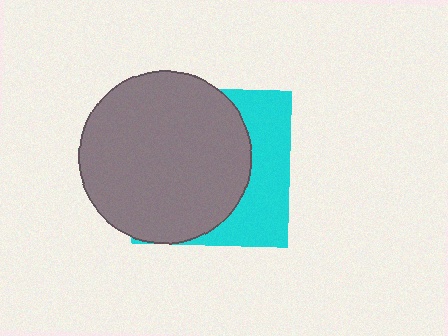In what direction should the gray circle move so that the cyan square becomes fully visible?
The gray circle should move left. That is the shortest direction to clear the overlap and leave the cyan square fully visible.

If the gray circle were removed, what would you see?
You would see the complete cyan square.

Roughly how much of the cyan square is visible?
A small part of it is visible (roughly 34%).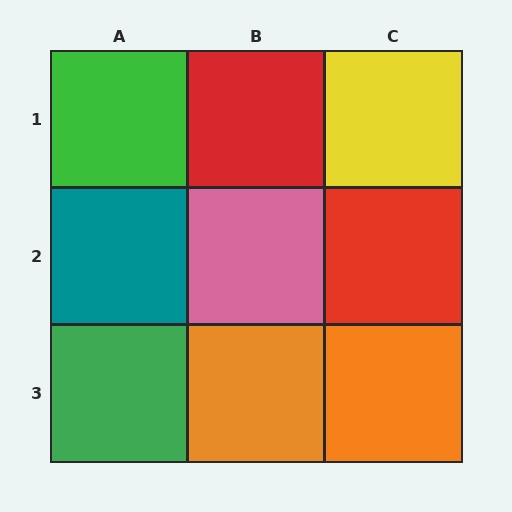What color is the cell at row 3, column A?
Green.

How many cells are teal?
1 cell is teal.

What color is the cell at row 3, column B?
Orange.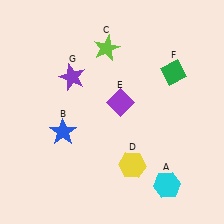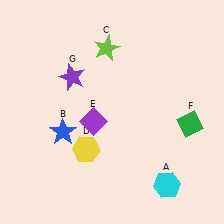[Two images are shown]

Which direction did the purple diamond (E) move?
The purple diamond (E) moved left.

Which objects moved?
The objects that moved are: the yellow hexagon (D), the purple diamond (E), the green diamond (F).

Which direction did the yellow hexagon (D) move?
The yellow hexagon (D) moved left.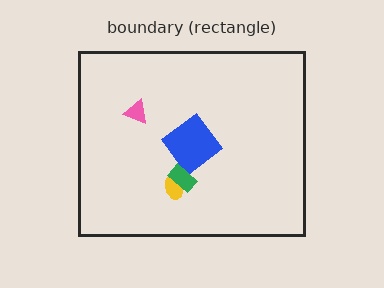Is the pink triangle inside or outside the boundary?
Inside.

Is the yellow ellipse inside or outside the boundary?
Inside.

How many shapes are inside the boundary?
4 inside, 0 outside.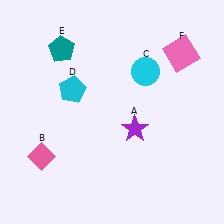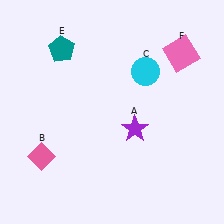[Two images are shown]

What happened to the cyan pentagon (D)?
The cyan pentagon (D) was removed in Image 2. It was in the top-left area of Image 1.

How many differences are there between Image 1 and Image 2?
There is 1 difference between the two images.